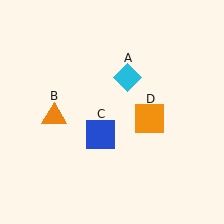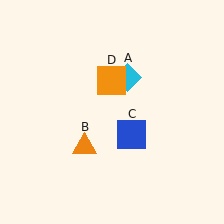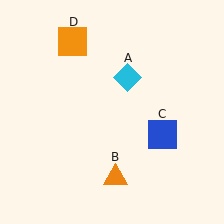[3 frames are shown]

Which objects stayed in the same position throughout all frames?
Cyan diamond (object A) remained stationary.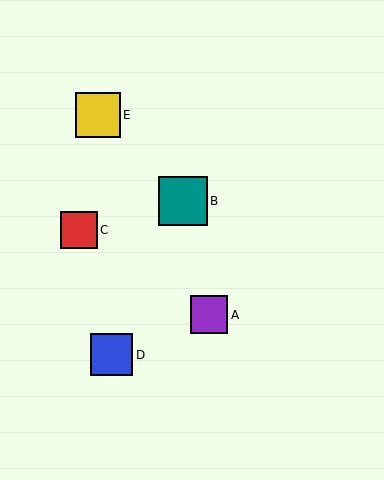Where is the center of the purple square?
The center of the purple square is at (209, 315).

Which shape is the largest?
The teal square (labeled B) is the largest.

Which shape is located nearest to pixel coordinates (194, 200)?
The teal square (labeled B) at (183, 201) is nearest to that location.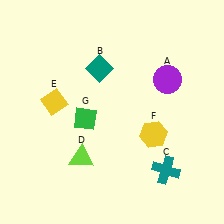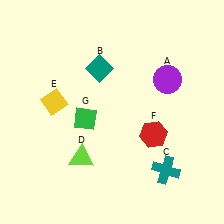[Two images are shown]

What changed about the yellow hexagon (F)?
In Image 1, F is yellow. In Image 2, it changed to red.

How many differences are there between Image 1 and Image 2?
There is 1 difference between the two images.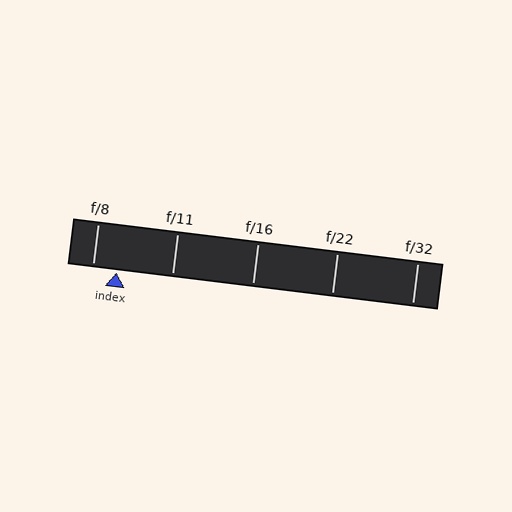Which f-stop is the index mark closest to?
The index mark is closest to f/8.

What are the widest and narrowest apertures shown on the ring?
The widest aperture shown is f/8 and the narrowest is f/32.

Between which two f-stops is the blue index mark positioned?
The index mark is between f/8 and f/11.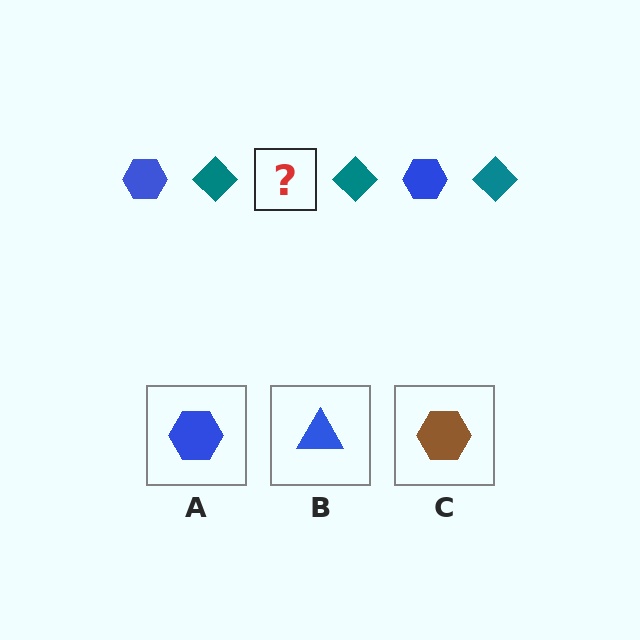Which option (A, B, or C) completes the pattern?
A.